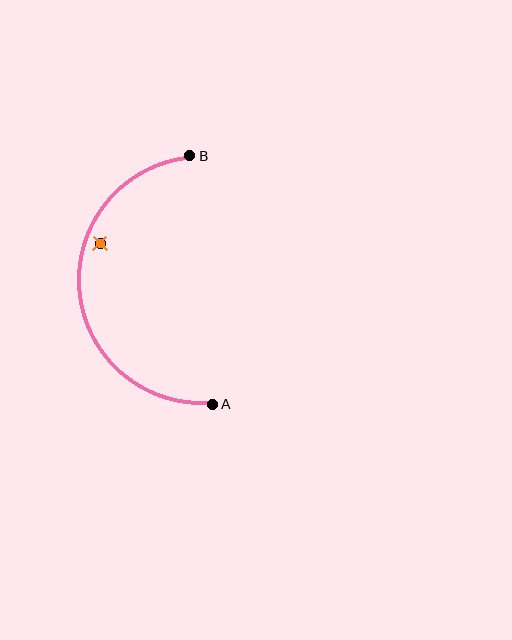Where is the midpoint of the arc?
The arc midpoint is the point on the curve farthest from the straight line joining A and B. It sits to the left of that line.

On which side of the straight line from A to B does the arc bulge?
The arc bulges to the left of the straight line connecting A and B.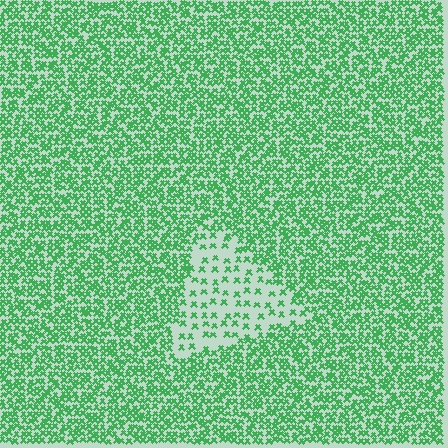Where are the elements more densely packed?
The elements are more densely packed outside the triangle boundary.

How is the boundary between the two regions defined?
The boundary is defined by a change in element density (approximately 2.8x ratio). All elements are the same color, size, and shape.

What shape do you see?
I see a triangle.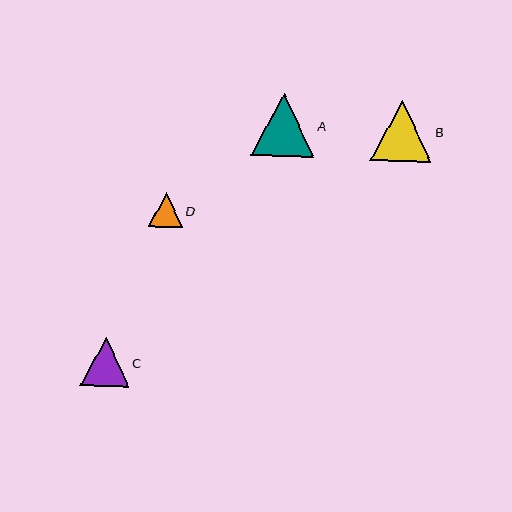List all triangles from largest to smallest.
From largest to smallest: A, B, C, D.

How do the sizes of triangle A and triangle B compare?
Triangle A and triangle B are approximately the same size.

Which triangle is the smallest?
Triangle D is the smallest with a size of approximately 34 pixels.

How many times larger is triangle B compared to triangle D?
Triangle B is approximately 1.8 times the size of triangle D.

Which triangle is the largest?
Triangle A is the largest with a size of approximately 63 pixels.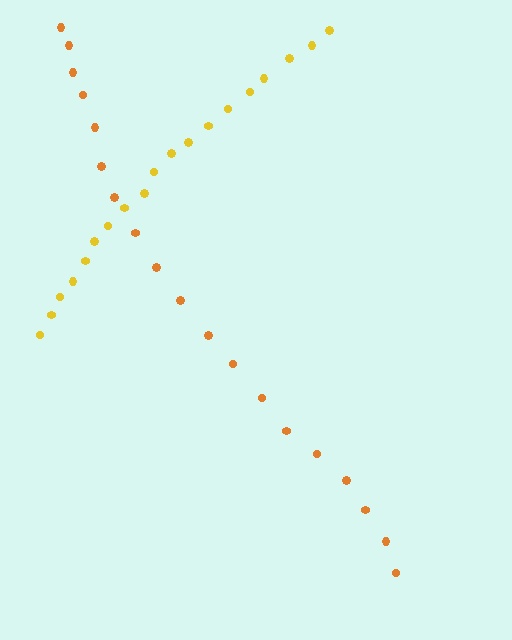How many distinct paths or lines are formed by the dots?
There are 2 distinct paths.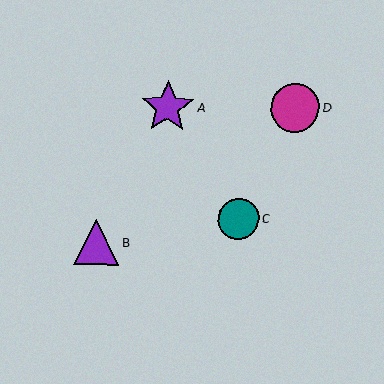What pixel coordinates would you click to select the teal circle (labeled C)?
Click at (238, 219) to select the teal circle C.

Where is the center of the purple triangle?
The center of the purple triangle is at (96, 242).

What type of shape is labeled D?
Shape D is a magenta circle.